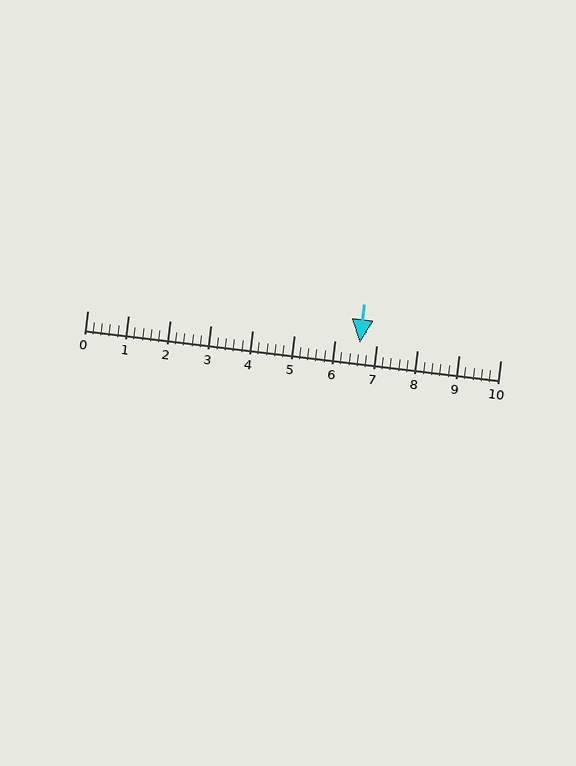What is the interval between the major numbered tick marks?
The major tick marks are spaced 1 units apart.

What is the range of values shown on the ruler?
The ruler shows values from 0 to 10.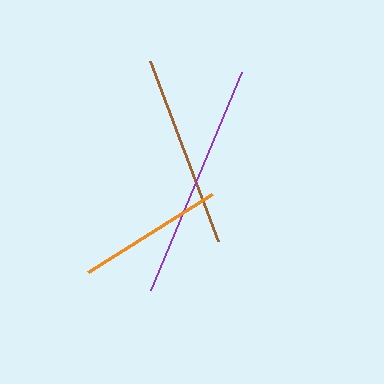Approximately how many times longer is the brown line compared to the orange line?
The brown line is approximately 1.3 times the length of the orange line.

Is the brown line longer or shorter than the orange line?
The brown line is longer than the orange line.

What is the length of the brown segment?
The brown segment is approximately 192 pixels long.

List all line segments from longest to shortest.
From longest to shortest: purple, brown, orange.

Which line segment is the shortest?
The orange line is the shortest at approximately 147 pixels.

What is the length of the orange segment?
The orange segment is approximately 147 pixels long.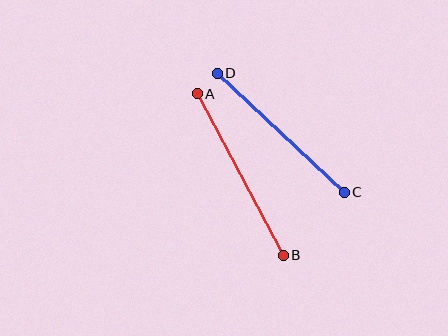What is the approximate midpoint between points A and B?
The midpoint is at approximately (240, 175) pixels.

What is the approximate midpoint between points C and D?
The midpoint is at approximately (281, 133) pixels.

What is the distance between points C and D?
The distance is approximately 174 pixels.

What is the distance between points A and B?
The distance is approximately 183 pixels.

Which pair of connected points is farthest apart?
Points A and B are farthest apart.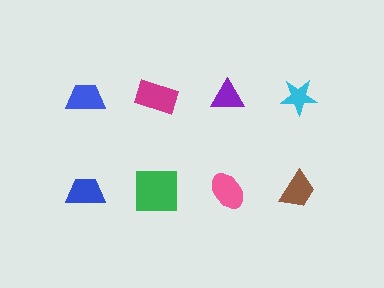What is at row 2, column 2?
A green square.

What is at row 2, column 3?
A pink ellipse.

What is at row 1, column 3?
A purple triangle.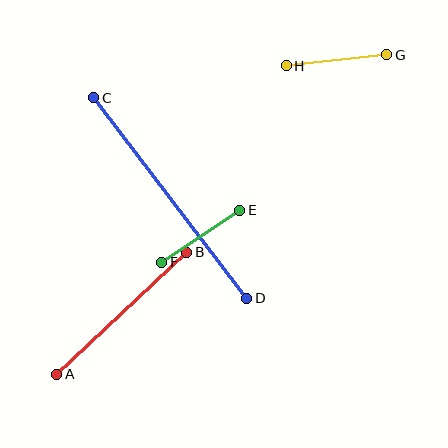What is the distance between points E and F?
The distance is approximately 94 pixels.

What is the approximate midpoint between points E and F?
The midpoint is at approximately (201, 236) pixels.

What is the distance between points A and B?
The distance is approximately 178 pixels.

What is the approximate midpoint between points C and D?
The midpoint is at approximately (170, 198) pixels.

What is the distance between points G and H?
The distance is approximately 101 pixels.